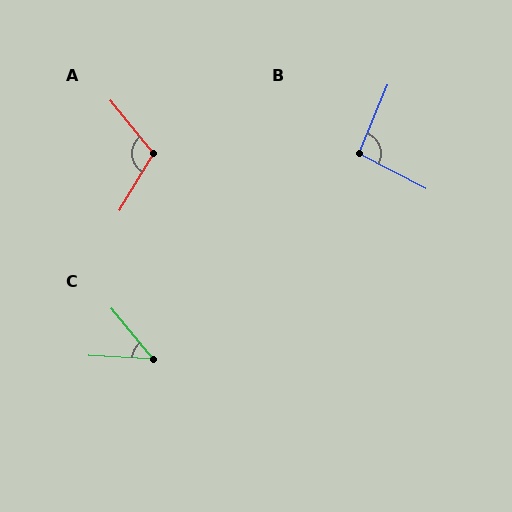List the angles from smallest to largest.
C (47°), B (95°), A (110°).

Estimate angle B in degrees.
Approximately 95 degrees.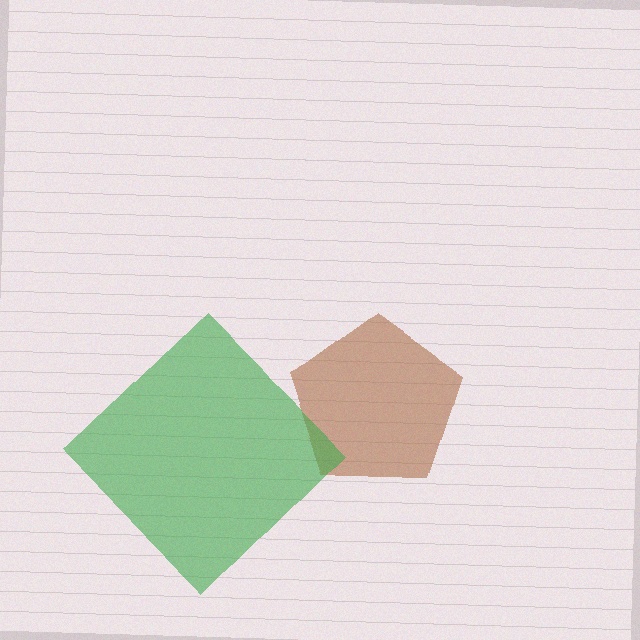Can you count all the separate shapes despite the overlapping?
Yes, there are 2 separate shapes.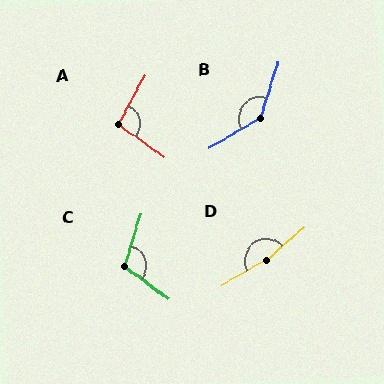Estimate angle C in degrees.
Approximately 110 degrees.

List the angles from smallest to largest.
A (96°), C (110°), B (138°), D (169°).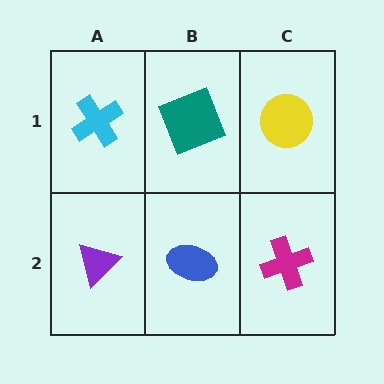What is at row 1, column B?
A teal square.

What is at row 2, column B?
A blue ellipse.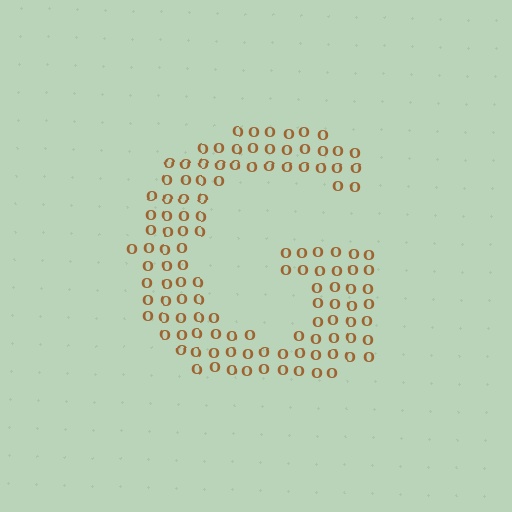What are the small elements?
The small elements are letter O's.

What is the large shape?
The large shape is the letter G.